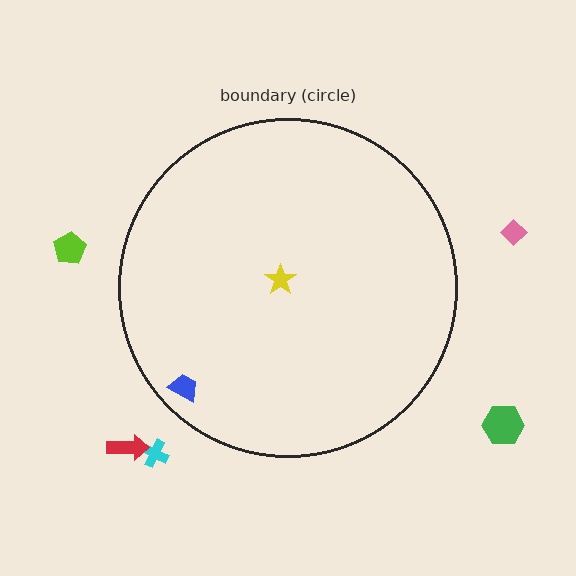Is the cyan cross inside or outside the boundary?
Outside.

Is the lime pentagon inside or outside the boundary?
Outside.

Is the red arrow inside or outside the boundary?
Outside.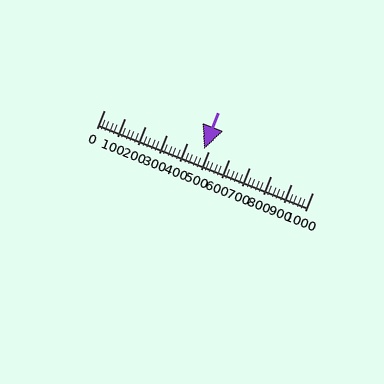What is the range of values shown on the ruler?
The ruler shows values from 0 to 1000.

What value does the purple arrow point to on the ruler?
The purple arrow points to approximately 482.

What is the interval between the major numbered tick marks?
The major tick marks are spaced 100 units apart.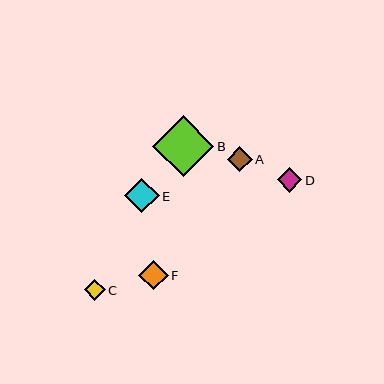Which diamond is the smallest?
Diamond C is the smallest with a size of approximately 21 pixels.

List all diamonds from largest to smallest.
From largest to smallest: B, E, F, A, D, C.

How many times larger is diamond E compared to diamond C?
Diamond E is approximately 1.6 times the size of diamond C.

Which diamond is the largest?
Diamond B is the largest with a size of approximately 61 pixels.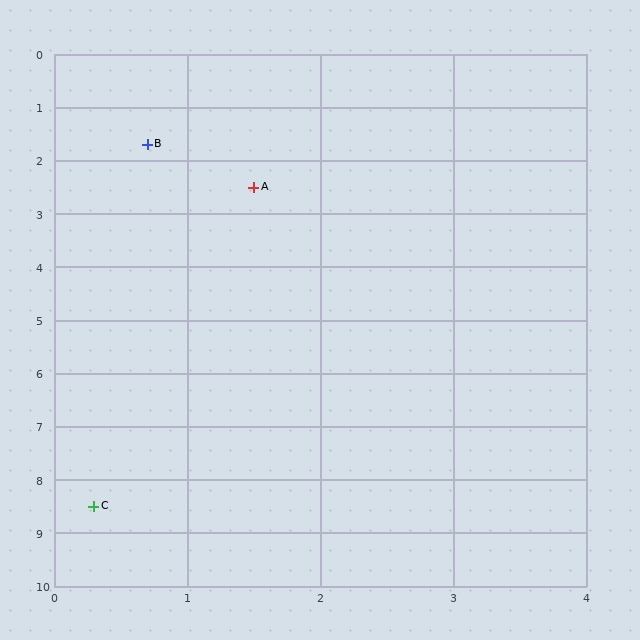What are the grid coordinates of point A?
Point A is at approximately (1.5, 2.5).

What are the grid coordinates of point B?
Point B is at approximately (0.7, 1.7).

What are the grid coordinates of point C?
Point C is at approximately (0.3, 8.5).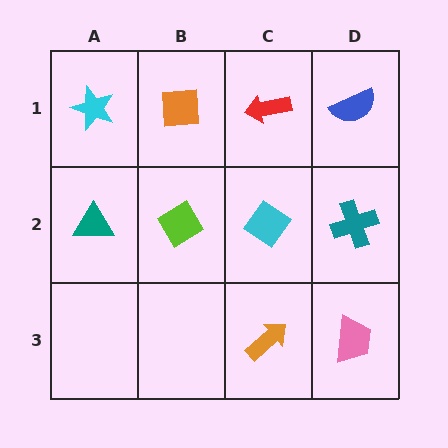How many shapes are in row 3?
2 shapes.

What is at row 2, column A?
A teal triangle.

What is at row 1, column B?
An orange square.